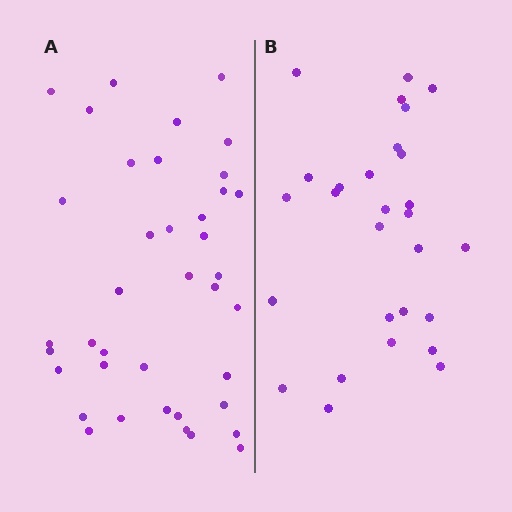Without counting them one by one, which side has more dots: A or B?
Region A (the left region) has more dots.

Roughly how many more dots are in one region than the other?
Region A has roughly 12 or so more dots than region B.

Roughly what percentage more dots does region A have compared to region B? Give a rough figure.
About 40% more.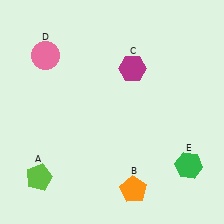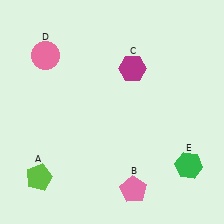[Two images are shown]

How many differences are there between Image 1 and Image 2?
There is 1 difference between the two images.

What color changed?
The pentagon (B) changed from orange in Image 1 to pink in Image 2.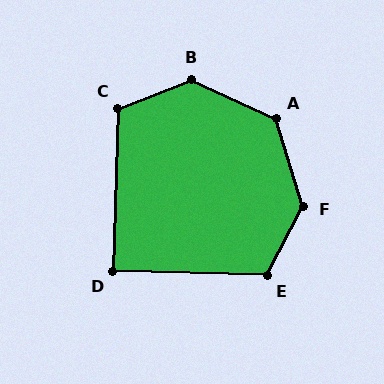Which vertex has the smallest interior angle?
D, at approximately 90 degrees.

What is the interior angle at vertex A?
Approximately 131 degrees (obtuse).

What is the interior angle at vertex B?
Approximately 135 degrees (obtuse).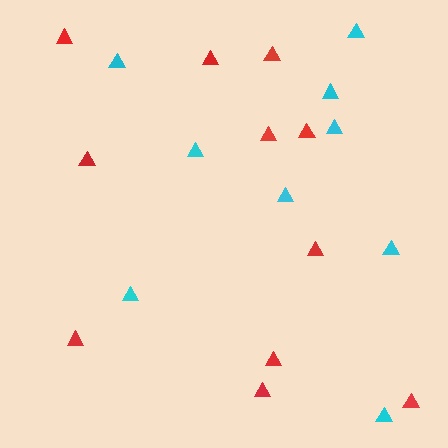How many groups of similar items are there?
There are 2 groups: one group of cyan triangles (9) and one group of red triangles (11).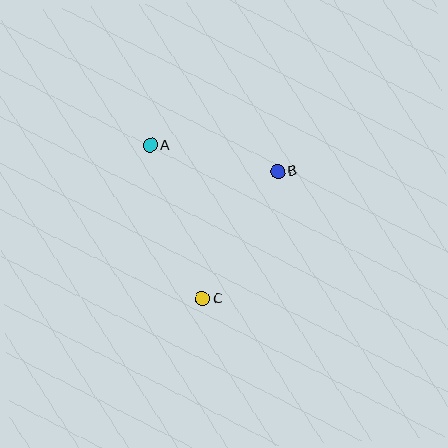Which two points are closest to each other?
Points A and B are closest to each other.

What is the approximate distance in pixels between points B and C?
The distance between B and C is approximately 148 pixels.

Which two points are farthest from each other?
Points A and C are farthest from each other.